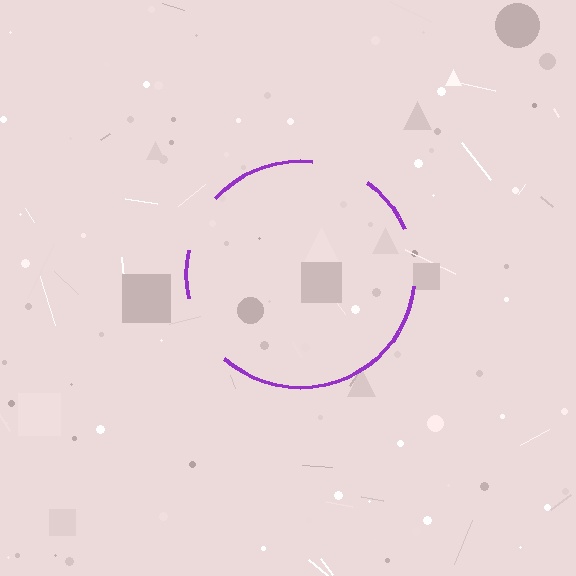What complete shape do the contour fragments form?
The contour fragments form a circle.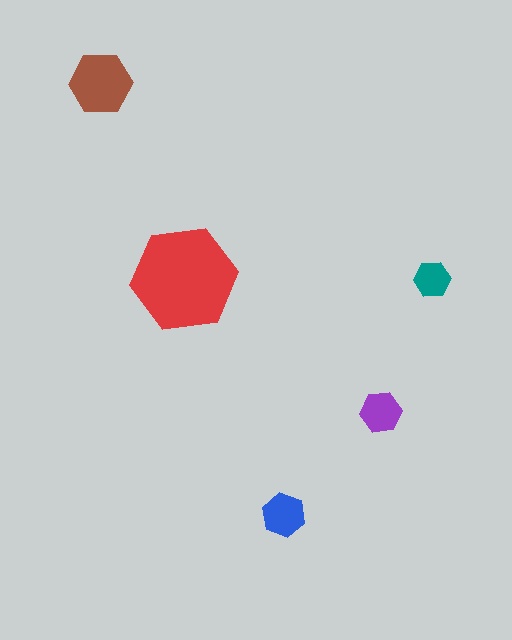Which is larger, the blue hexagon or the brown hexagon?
The brown one.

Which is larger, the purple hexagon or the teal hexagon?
The purple one.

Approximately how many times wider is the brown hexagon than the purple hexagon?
About 1.5 times wider.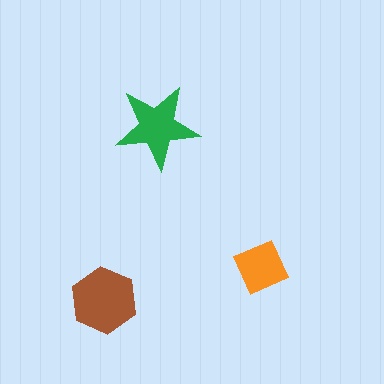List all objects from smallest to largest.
The orange square, the green star, the brown hexagon.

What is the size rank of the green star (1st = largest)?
2nd.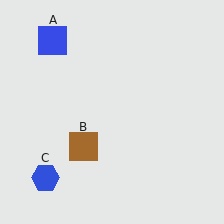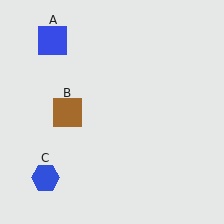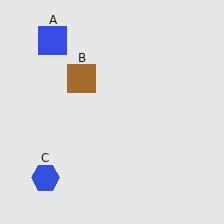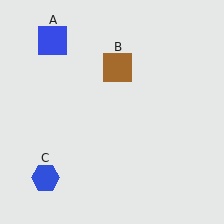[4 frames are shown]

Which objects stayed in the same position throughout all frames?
Blue square (object A) and blue hexagon (object C) remained stationary.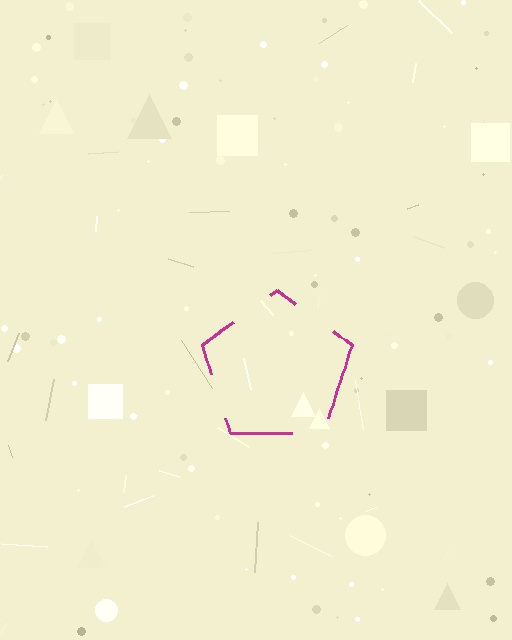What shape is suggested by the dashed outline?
The dashed outline suggests a pentagon.